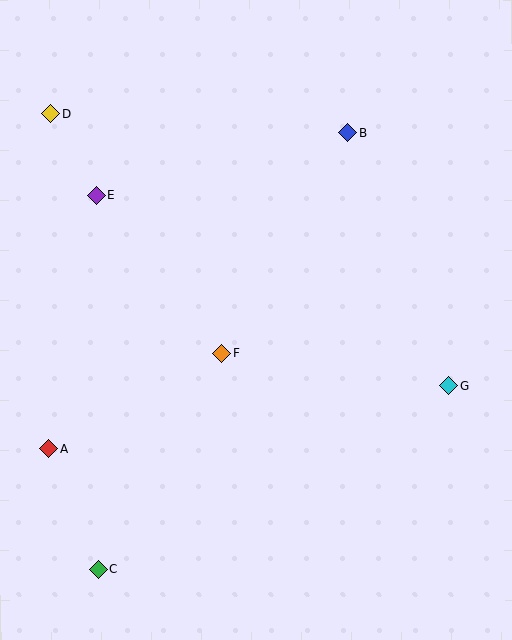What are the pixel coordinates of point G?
Point G is at (449, 385).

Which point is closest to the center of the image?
Point F at (222, 353) is closest to the center.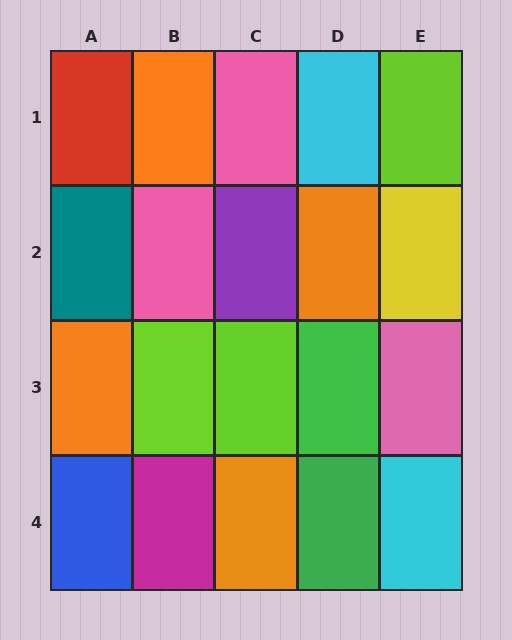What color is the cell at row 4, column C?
Orange.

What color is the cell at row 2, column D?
Orange.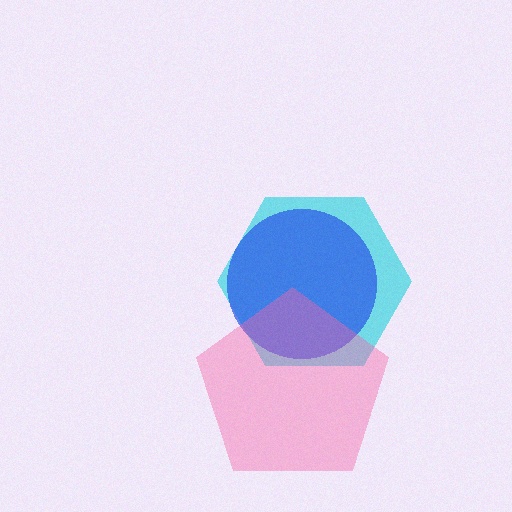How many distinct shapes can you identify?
There are 3 distinct shapes: a cyan hexagon, a blue circle, a pink pentagon.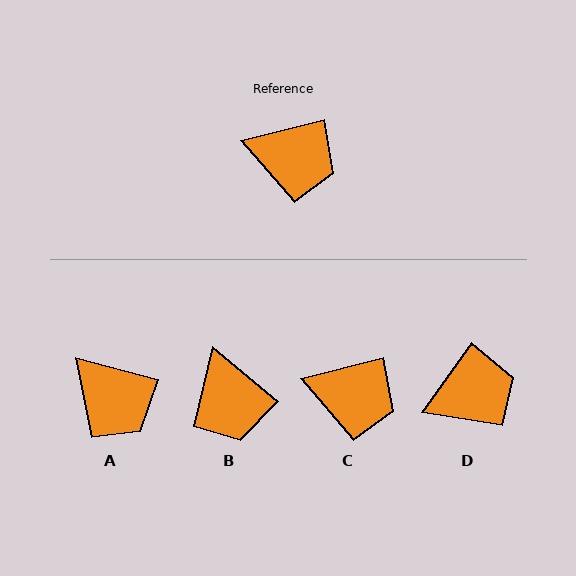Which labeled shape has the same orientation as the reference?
C.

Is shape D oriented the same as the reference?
No, it is off by about 40 degrees.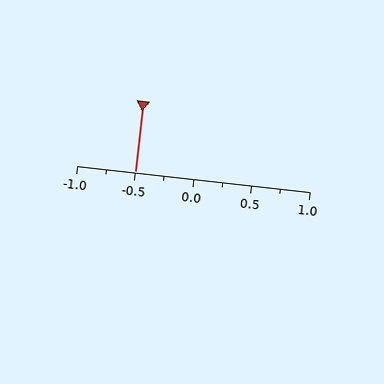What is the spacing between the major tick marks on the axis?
The major ticks are spaced 0.5 apart.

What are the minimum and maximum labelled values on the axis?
The axis runs from -1.0 to 1.0.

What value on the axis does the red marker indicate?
The marker indicates approximately -0.5.